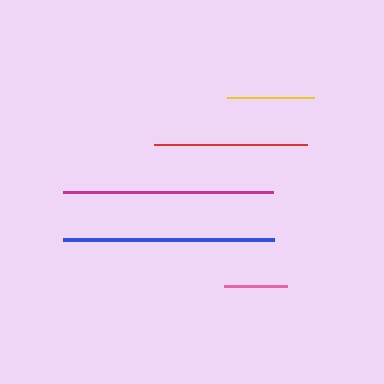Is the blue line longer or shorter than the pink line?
The blue line is longer than the pink line.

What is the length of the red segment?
The red segment is approximately 153 pixels long.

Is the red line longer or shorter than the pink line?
The red line is longer than the pink line.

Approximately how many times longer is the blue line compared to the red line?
The blue line is approximately 1.4 times the length of the red line.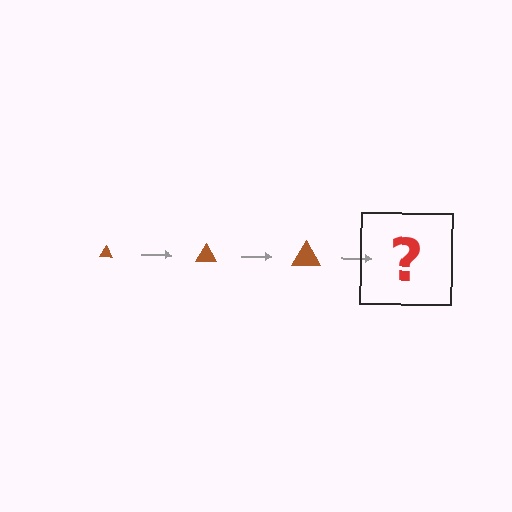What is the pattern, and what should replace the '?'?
The pattern is that the triangle gets progressively larger each step. The '?' should be a brown triangle, larger than the previous one.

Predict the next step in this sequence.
The next step is a brown triangle, larger than the previous one.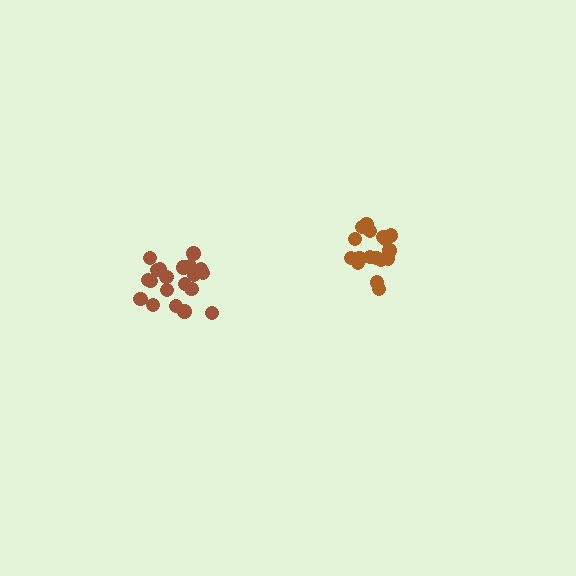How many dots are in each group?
Group 1: 18 dots, Group 2: 20 dots (38 total).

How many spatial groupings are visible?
There are 2 spatial groupings.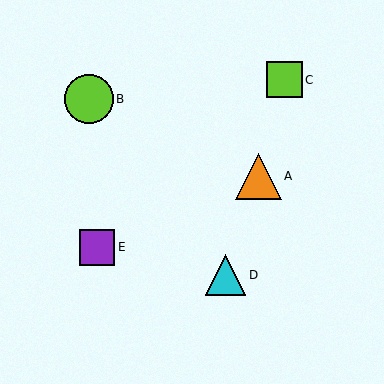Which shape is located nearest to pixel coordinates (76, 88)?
The lime circle (labeled B) at (89, 99) is nearest to that location.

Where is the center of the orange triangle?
The center of the orange triangle is at (258, 176).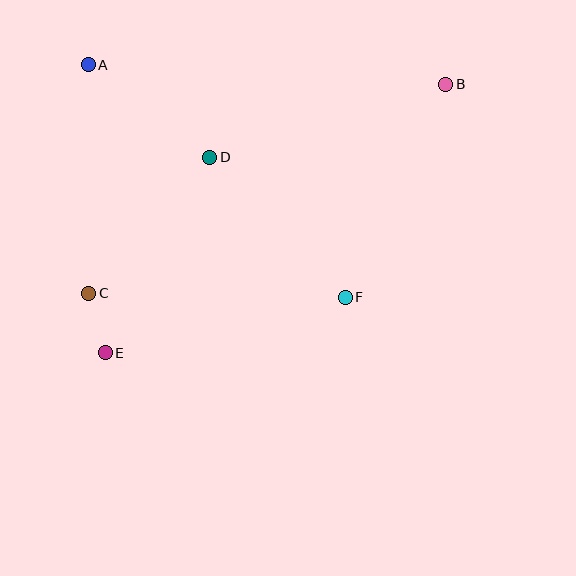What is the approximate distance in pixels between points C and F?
The distance between C and F is approximately 256 pixels.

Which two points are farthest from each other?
Points B and E are farthest from each other.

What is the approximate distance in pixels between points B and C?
The distance between B and C is approximately 413 pixels.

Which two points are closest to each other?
Points C and E are closest to each other.